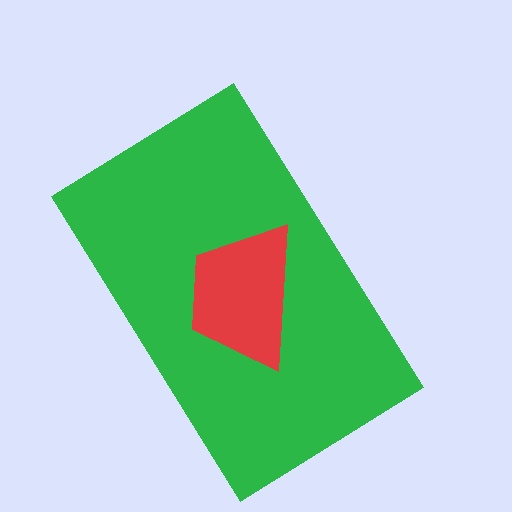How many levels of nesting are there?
2.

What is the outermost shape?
The green rectangle.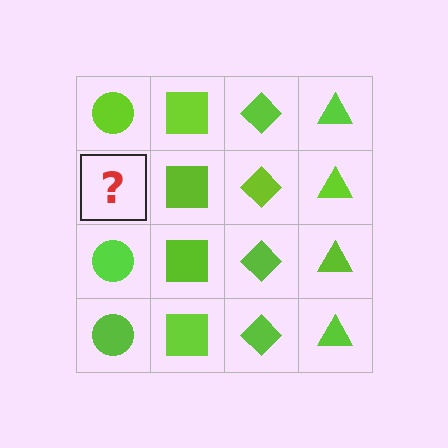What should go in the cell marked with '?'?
The missing cell should contain a lime circle.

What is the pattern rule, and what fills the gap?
The rule is that each column has a consistent shape. The gap should be filled with a lime circle.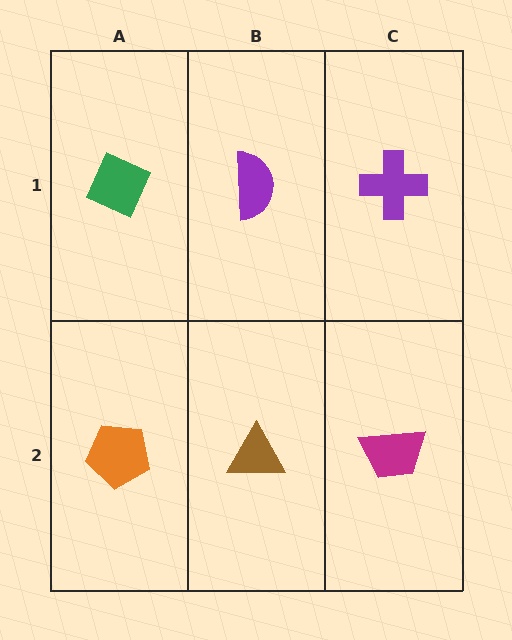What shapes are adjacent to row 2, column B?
A purple semicircle (row 1, column B), an orange pentagon (row 2, column A), a magenta trapezoid (row 2, column C).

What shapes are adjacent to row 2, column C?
A purple cross (row 1, column C), a brown triangle (row 2, column B).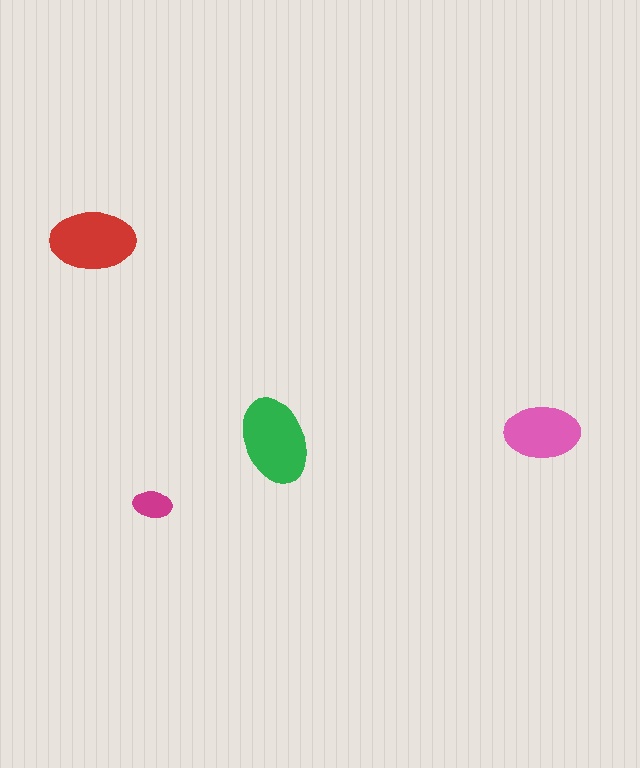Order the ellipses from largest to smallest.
the green one, the red one, the pink one, the magenta one.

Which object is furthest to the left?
The red ellipse is leftmost.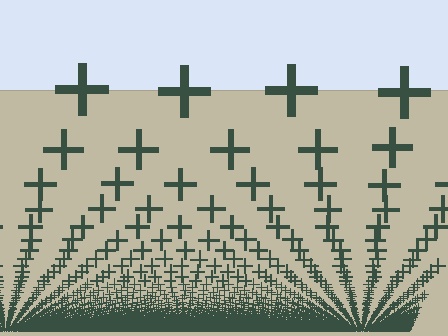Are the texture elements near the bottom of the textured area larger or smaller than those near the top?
Smaller. The gradient is inverted — elements near the bottom are smaller and denser.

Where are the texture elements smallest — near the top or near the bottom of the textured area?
Near the bottom.